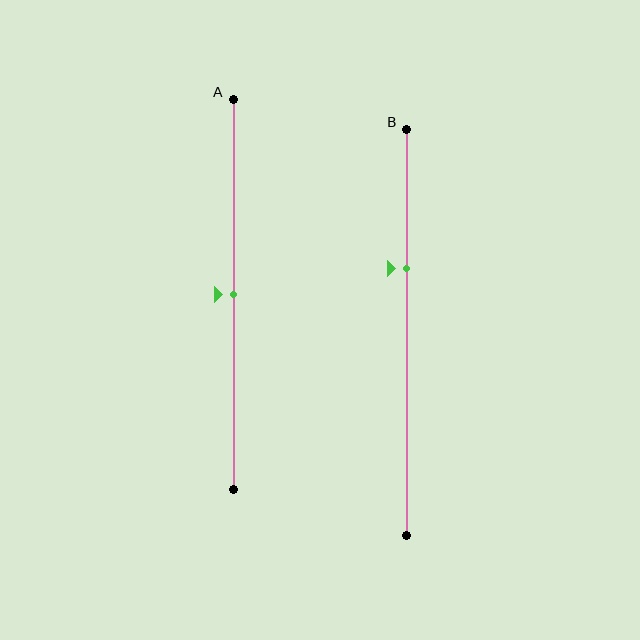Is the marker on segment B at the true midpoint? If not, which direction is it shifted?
No, the marker on segment B is shifted upward by about 16% of the segment length.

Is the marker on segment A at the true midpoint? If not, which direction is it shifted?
Yes, the marker on segment A is at the true midpoint.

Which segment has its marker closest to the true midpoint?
Segment A has its marker closest to the true midpoint.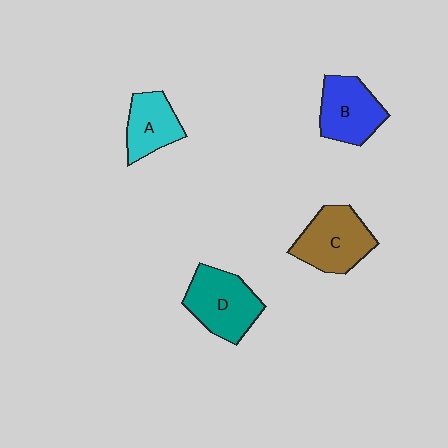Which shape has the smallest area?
Shape A (cyan).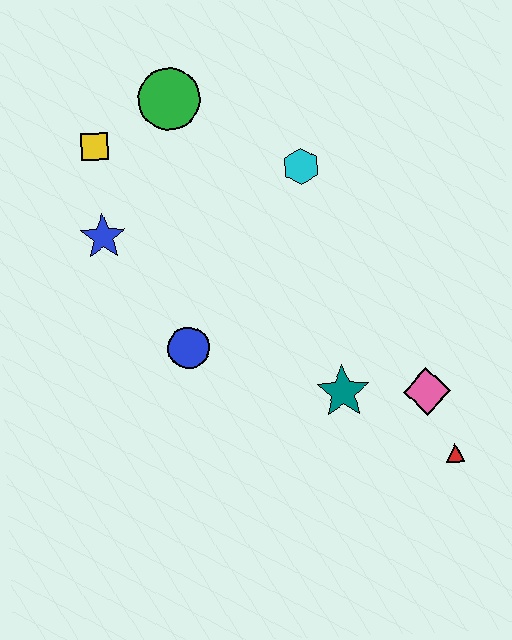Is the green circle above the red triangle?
Yes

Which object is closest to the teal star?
The pink diamond is closest to the teal star.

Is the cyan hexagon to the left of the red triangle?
Yes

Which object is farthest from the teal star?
The yellow square is farthest from the teal star.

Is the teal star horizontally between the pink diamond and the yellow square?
Yes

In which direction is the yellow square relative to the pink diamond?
The yellow square is to the left of the pink diamond.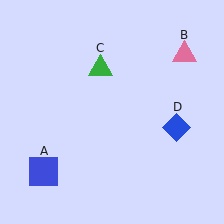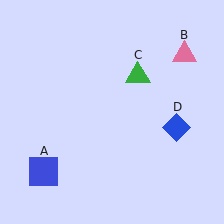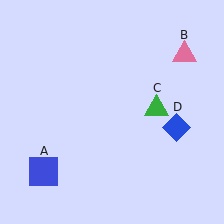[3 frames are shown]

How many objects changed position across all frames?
1 object changed position: green triangle (object C).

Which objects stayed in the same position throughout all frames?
Blue square (object A) and pink triangle (object B) and blue diamond (object D) remained stationary.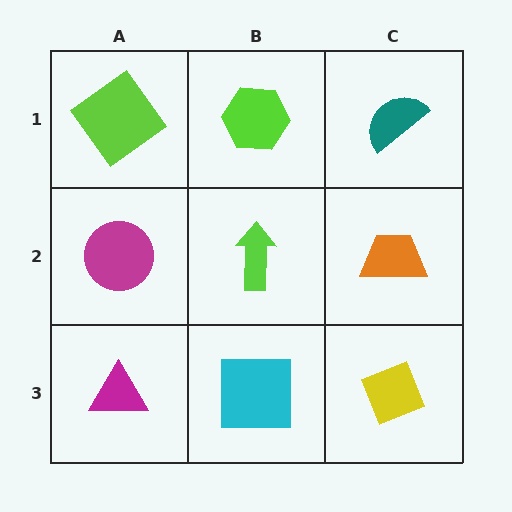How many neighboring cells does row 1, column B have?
3.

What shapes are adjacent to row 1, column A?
A magenta circle (row 2, column A), a lime hexagon (row 1, column B).